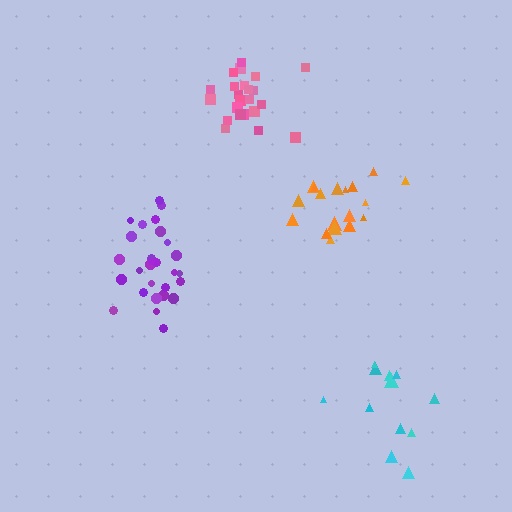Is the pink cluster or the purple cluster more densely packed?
Pink.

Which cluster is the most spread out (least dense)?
Cyan.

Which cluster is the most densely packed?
Orange.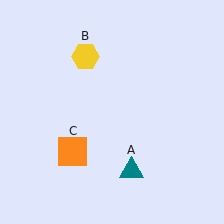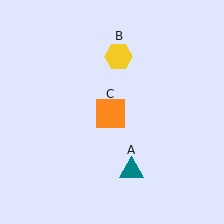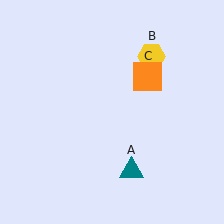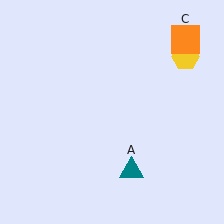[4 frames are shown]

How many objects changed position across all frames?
2 objects changed position: yellow hexagon (object B), orange square (object C).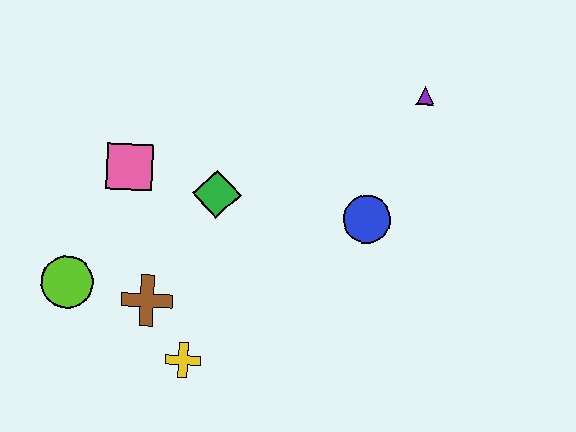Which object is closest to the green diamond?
The pink square is closest to the green diamond.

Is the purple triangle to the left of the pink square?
No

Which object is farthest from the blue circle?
The lime circle is farthest from the blue circle.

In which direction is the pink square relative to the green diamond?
The pink square is to the left of the green diamond.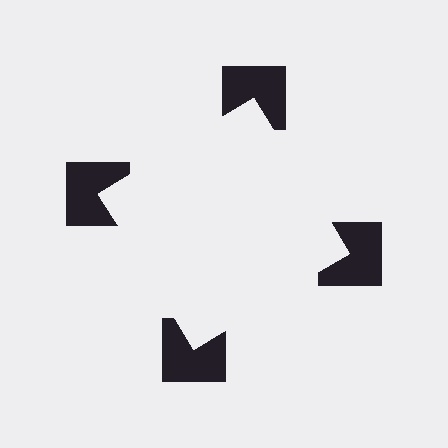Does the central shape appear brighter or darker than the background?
It typically appears slightly brighter than the background, even though no actual brightness change is drawn.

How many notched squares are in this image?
There are 4 — one at each vertex of the illusory square.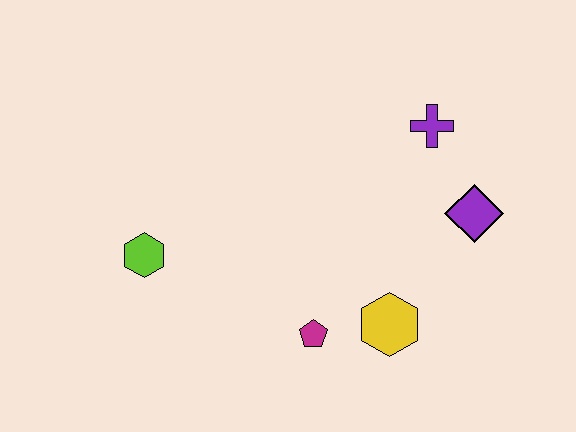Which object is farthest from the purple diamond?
The lime hexagon is farthest from the purple diamond.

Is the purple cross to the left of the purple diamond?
Yes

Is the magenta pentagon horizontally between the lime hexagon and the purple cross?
Yes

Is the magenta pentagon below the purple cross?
Yes